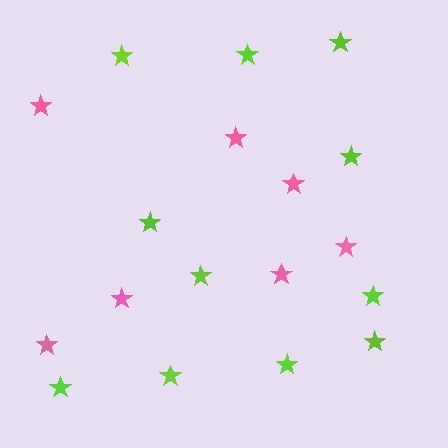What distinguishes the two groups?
There are 2 groups: one group of pink stars (7) and one group of lime stars (11).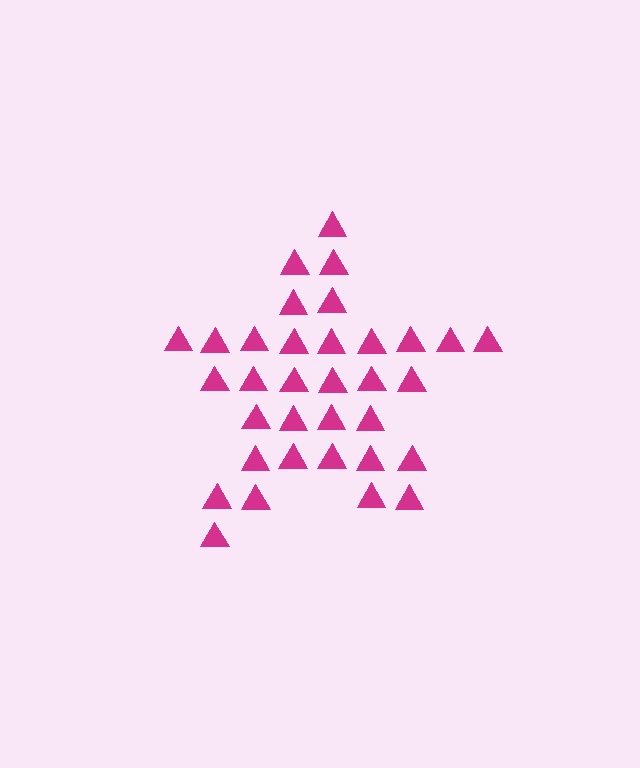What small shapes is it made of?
It is made of small triangles.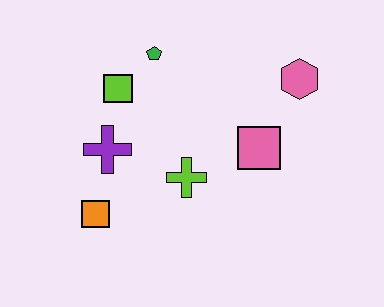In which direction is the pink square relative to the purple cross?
The pink square is to the right of the purple cross.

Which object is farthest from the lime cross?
The pink hexagon is farthest from the lime cross.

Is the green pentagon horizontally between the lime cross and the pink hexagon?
No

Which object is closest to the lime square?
The green pentagon is closest to the lime square.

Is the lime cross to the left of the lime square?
No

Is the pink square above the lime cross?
Yes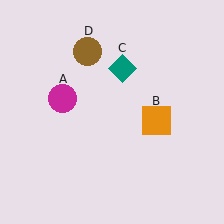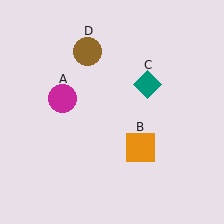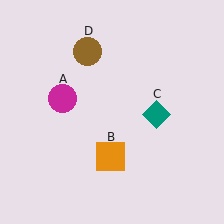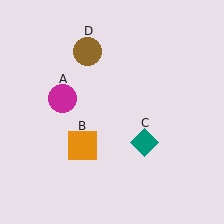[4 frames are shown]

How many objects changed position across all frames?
2 objects changed position: orange square (object B), teal diamond (object C).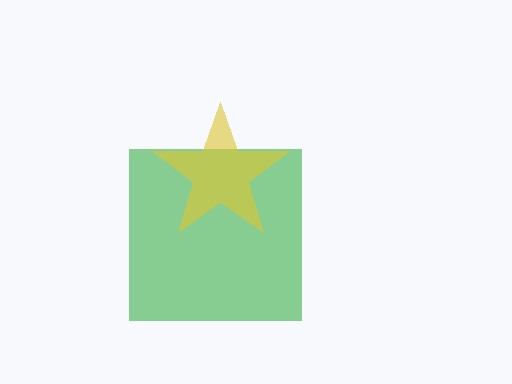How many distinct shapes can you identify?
There are 2 distinct shapes: a green square, a yellow star.